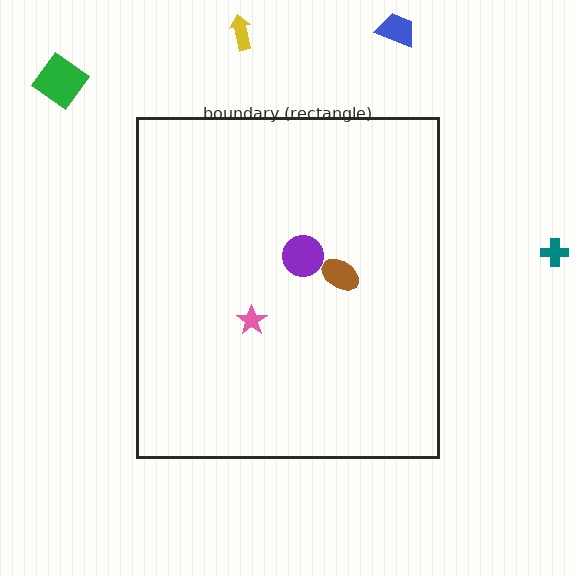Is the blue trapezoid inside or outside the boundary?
Outside.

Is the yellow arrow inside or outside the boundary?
Outside.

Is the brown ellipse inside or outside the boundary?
Inside.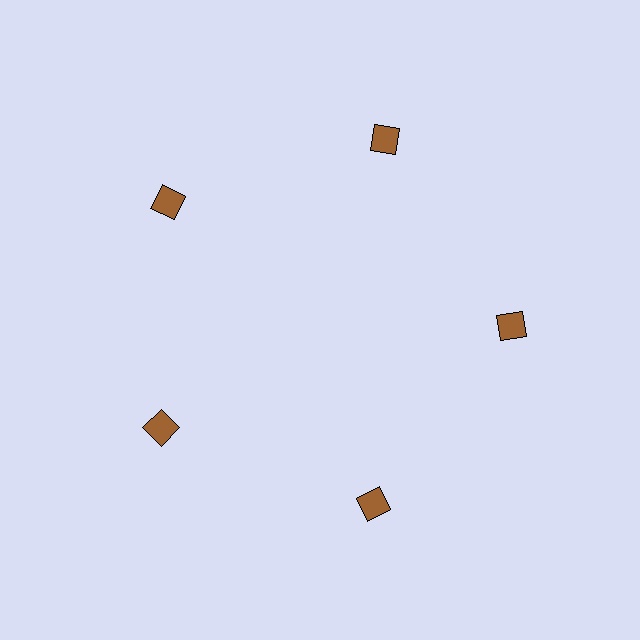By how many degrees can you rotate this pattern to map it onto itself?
The pattern maps onto itself every 72 degrees of rotation.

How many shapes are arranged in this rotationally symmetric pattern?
There are 5 shapes, arranged in 5 groups of 1.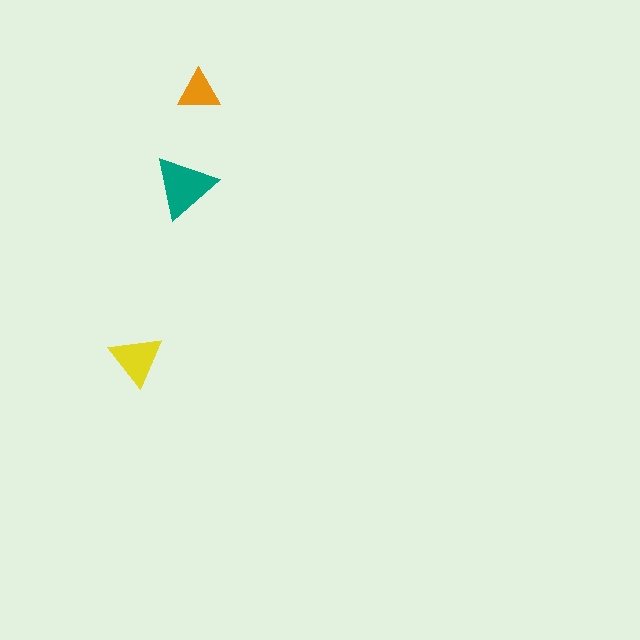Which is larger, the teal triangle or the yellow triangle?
The teal one.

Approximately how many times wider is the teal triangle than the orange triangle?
About 1.5 times wider.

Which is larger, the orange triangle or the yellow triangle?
The yellow one.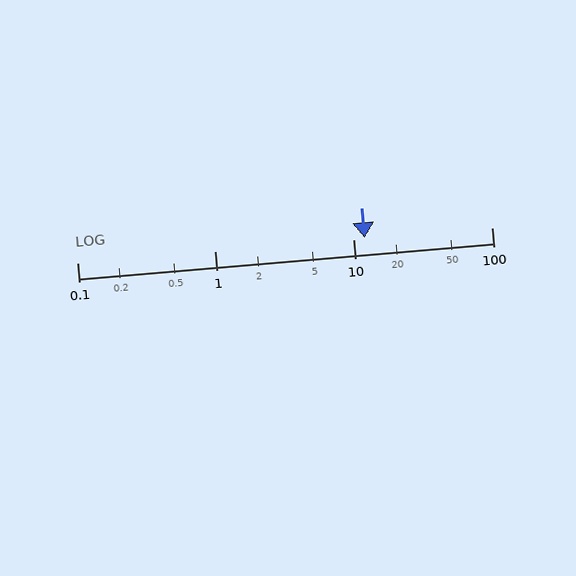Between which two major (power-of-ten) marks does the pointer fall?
The pointer is between 10 and 100.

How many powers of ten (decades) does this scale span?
The scale spans 3 decades, from 0.1 to 100.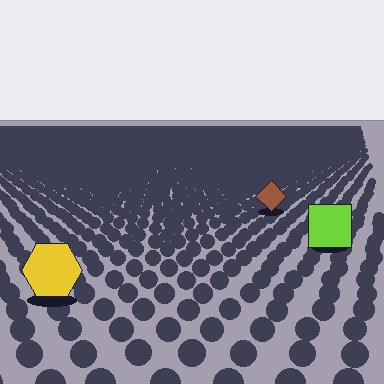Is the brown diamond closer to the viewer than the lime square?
No. The lime square is closer — you can tell from the texture gradient: the ground texture is coarser near it.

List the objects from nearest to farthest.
From nearest to farthest: the yellow hexagon, the lime square, the brown diamond.